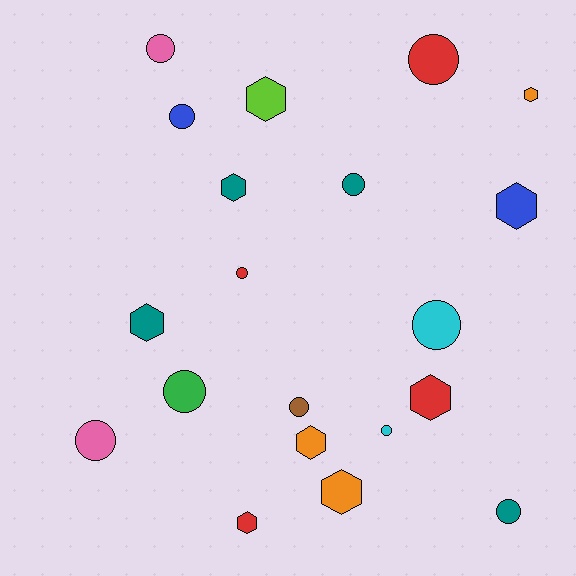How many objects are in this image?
There are 20 objects.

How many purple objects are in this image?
There are no purple objects.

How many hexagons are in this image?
There are 9 hexagons.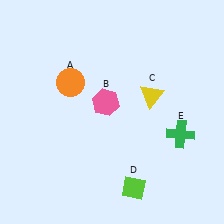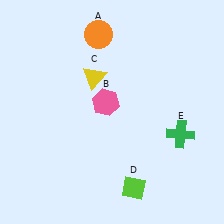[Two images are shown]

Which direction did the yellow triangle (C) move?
The yellow triangle (C) moved left.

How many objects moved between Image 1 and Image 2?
2 objects moved between the two images.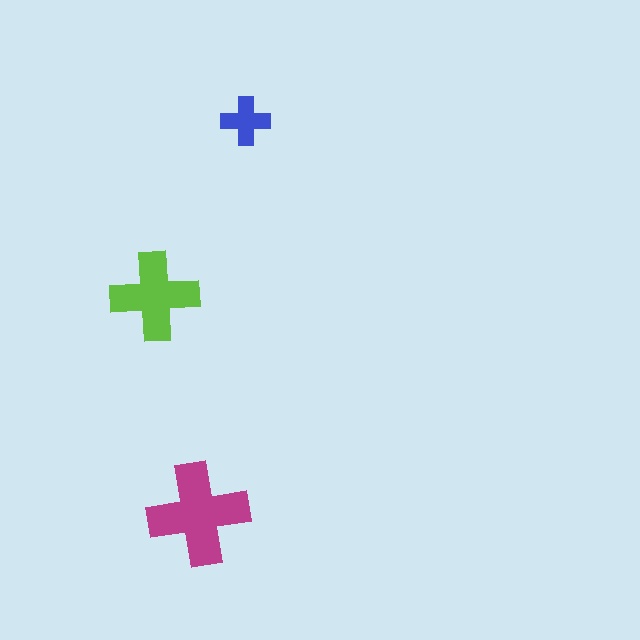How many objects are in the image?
There are 3 objects in the image.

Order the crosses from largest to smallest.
the magenta one, the lime one, the blue one.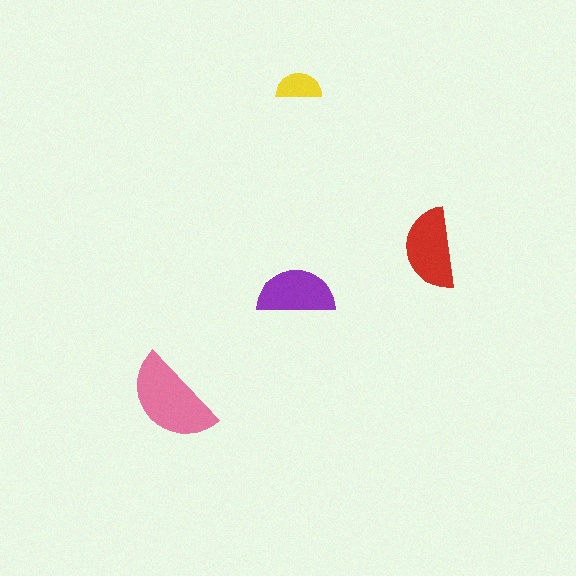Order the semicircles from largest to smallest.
the pink one, the red one, the purple one, the yellow one.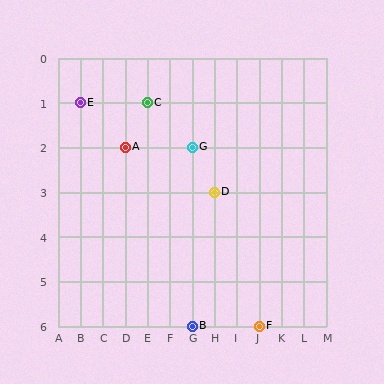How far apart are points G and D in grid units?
Points G and D are 1 column and 1 row apart (about 1.4 grid units diagonally).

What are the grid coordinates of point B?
Point B is at grid coordinates (G, 6).